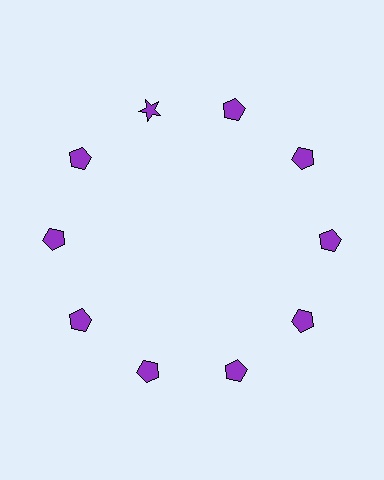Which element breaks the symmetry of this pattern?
The purple star at roughly the 11 o'clock position breaks the symmetry. All other shapes are purple pentagons.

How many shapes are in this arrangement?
There are 10 shapes arranged in a ring pattern.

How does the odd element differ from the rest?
It has a different shape: star instead of pentagon.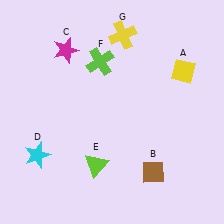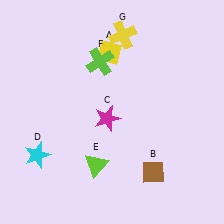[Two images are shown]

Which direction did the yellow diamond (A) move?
The yellow diamond (A) moved left.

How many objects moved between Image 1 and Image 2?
2 objects moved between the two images.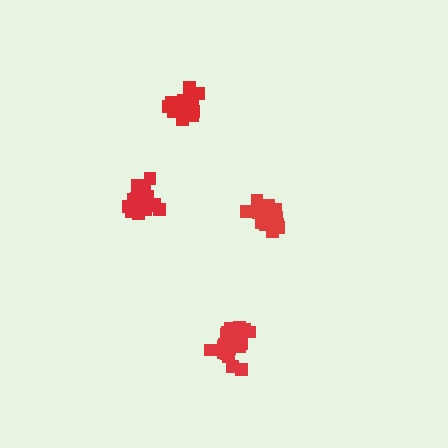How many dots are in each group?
Group 1: 19 dots, Group 2: 16 dots, Group 3: 20 dots, Group 4: 18 dots (73 total).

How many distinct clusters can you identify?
There are 4 distinct clusters.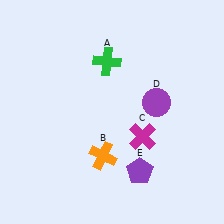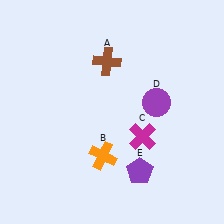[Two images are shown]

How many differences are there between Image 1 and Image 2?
There is 1 difference between the two images.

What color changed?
The cross (A) changed from green in Image 1 to brown in Image 2.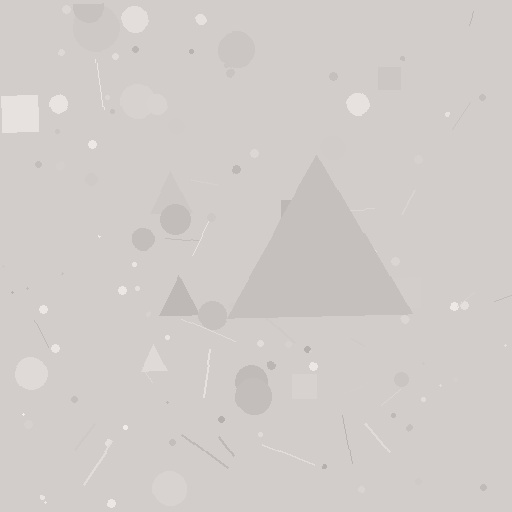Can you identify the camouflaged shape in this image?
The camouflaged shape is a triangle.